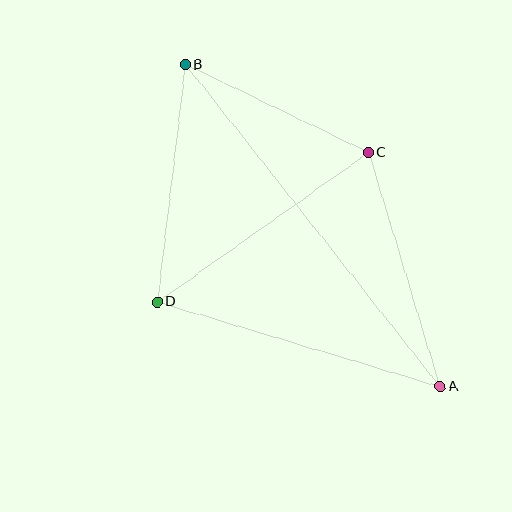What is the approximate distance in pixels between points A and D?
The distance between A and D is approximately 295 pixels.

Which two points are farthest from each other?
Points A and B are farthest from each other.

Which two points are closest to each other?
Points B and C are closest to each other.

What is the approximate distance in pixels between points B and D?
The distance between B and D is approximately 239 pixels.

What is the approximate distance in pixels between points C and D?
The distance between C and D is approximately 259 pixels.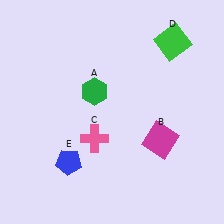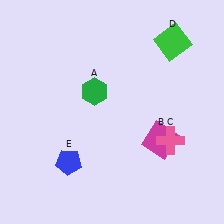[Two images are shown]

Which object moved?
The pink cross (C) moved right.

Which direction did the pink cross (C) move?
The pink cross (C) moved right.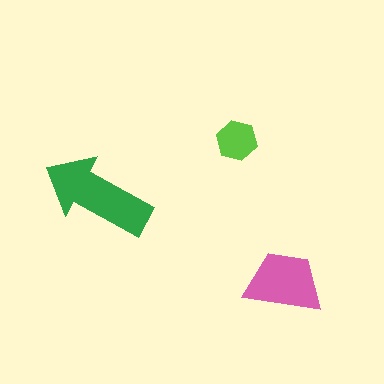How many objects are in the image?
There are 3 objects in the image.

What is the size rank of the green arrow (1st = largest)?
1st.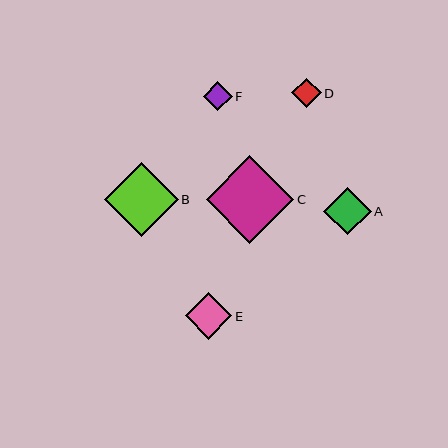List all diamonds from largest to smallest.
From largest to smallest: C, B, A, E, D, F.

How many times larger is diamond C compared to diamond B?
Diamond C is approximately 1.2 times the size of diamond B.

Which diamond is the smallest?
Diamond F is the smallest with a size of approximately 29 pixels.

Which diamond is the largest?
Diamond C is the largest with a size of approximately 88 pixels.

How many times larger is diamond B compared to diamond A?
Diamond B is approximately 1.6 times the size of diamond A.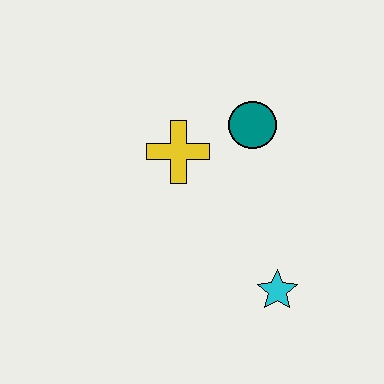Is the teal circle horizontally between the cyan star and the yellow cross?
Yes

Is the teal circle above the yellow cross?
Yes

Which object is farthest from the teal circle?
The cyan star is farthest from the teal circle.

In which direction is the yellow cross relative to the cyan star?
The yellow cross is above the cyan star.